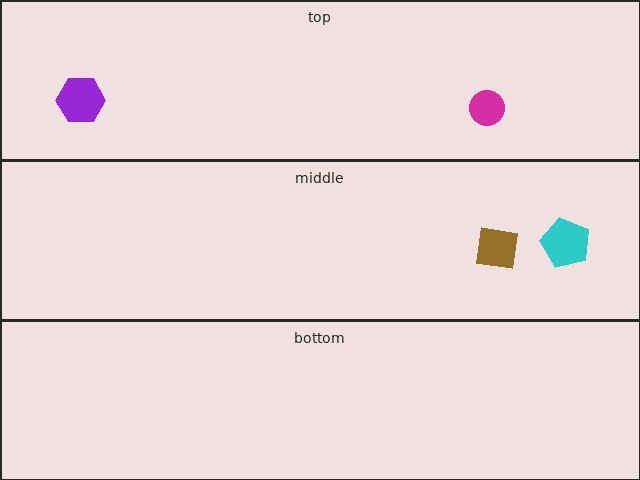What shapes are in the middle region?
The brown square, the cyan pentagon.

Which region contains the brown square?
The middle region.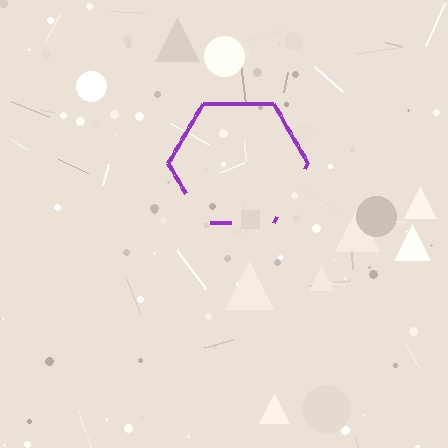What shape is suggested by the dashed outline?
The dashed outline suggests a hexagon.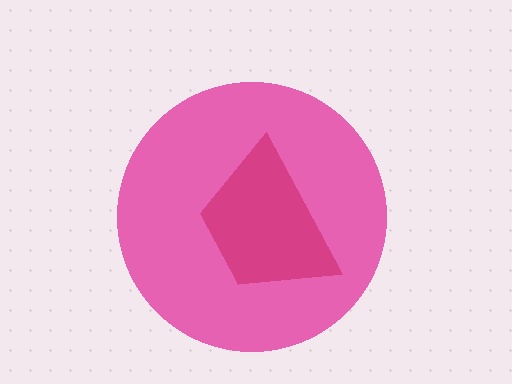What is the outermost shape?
The pink circle.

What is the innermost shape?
The magenta trapezoid.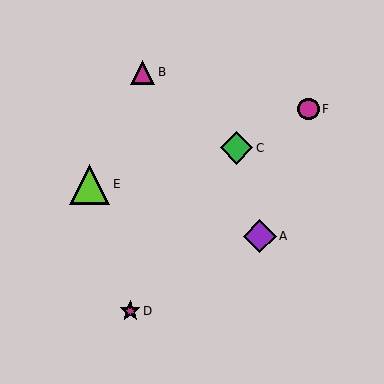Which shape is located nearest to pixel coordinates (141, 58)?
The magenta triangle (labeled B) at (142, 73) is nearest to that location.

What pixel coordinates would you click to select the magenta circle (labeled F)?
Click at (308, 109) to select the magenta circle F.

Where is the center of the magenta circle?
The center of the magenta circle is at (308, 109).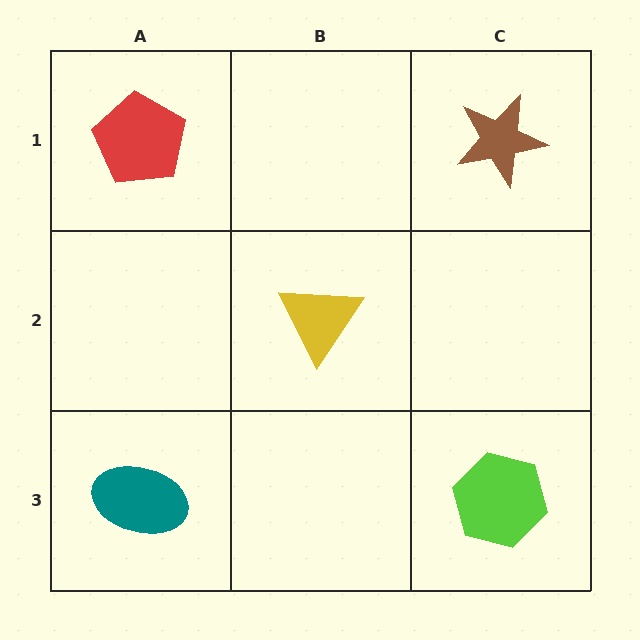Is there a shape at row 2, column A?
No, that cell is empty.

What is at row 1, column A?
A red pentagon.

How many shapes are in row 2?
1 shape.